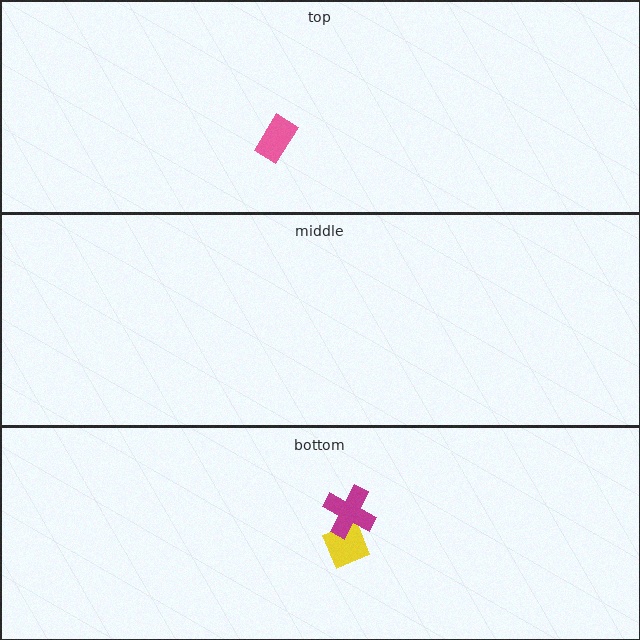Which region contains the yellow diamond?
The bottom region.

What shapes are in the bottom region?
The yellow diamond, the magenta cross.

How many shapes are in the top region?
1.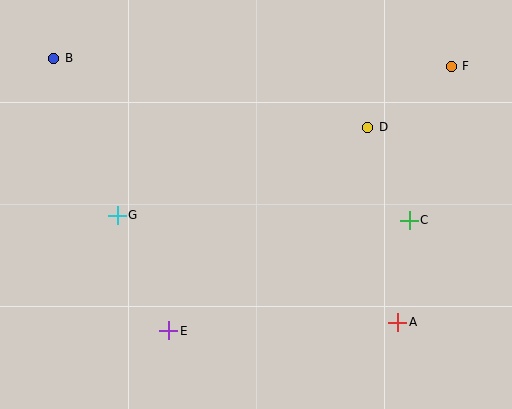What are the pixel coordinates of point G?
Point G is at (117, 215).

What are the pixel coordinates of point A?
Point A is at (398, 322).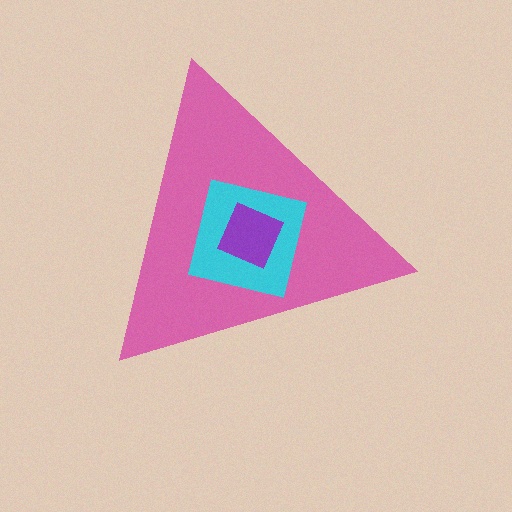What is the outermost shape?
The pink triangle.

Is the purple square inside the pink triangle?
Yes.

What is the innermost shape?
The purple square.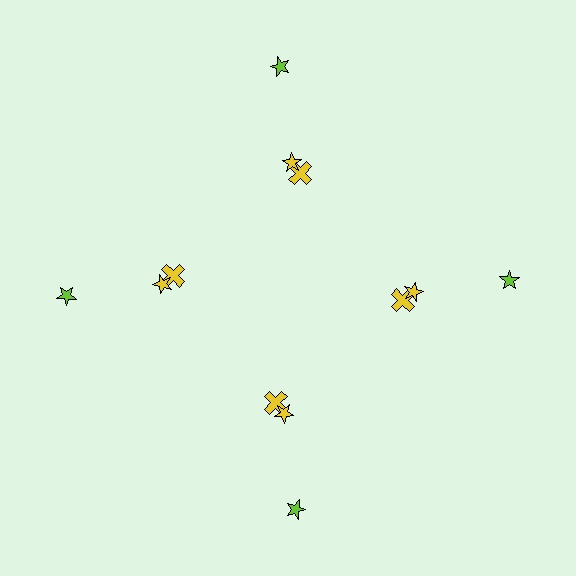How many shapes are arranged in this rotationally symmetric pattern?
There are 12 shapes, arranged in 4 groups of 3.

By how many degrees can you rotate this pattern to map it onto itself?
The pattern maps onto itself every 90 degrees of rotation.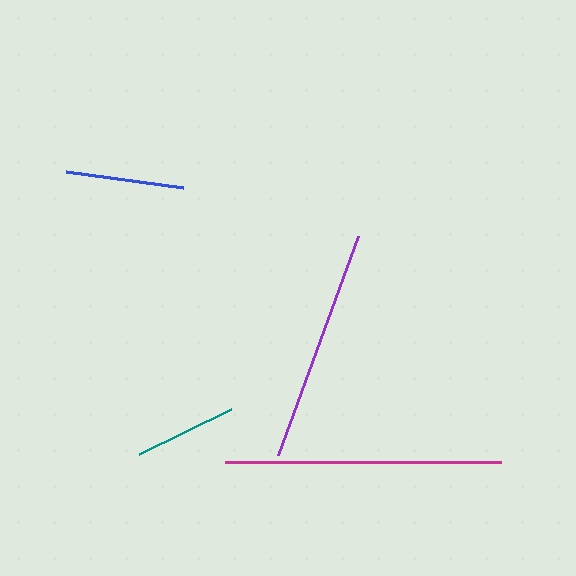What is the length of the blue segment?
The blue segment is approximately 118 pixels long.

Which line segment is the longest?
The magenta line is the longest at approximately 276 pixels.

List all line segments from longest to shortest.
From longest to shortest: magenta, purple, blue, teal.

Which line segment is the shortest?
The teal line is the shortest at approximately 102 pixels.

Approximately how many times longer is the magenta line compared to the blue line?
The magenta line is approximately 2.3 times the length of the blue line.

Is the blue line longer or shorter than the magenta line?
The magenta line is longer than the blue line.